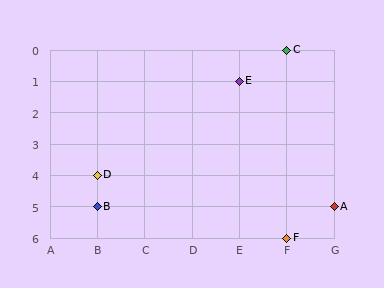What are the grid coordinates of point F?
Point F is at grid coordinates (F, 6).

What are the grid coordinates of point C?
Point C is at grid coordinates (F, 0).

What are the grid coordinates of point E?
Point E is at grid coordinates (E, 1).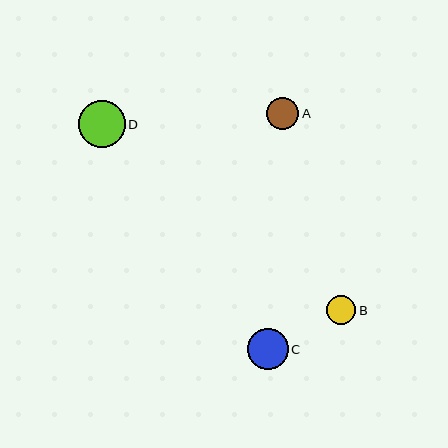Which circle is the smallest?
Circle B is the smallest with a size of approximately 29 pixels.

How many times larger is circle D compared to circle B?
Circle D is approximately 1.6 times the size of circle B.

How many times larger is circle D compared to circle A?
Circle D is approximately 1.5 times the size of circle A.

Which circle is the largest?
Circle D is the largest with a size of approximately 47 pixels.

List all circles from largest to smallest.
From largest to smallest: D, C, A, B.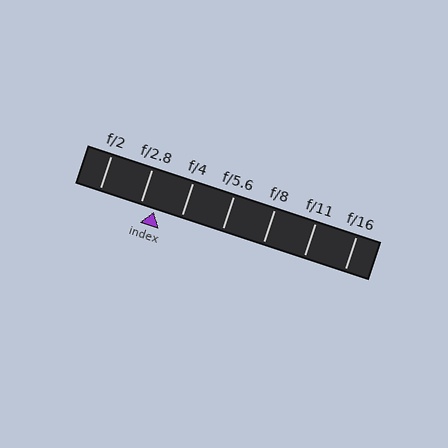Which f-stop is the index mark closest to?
The index mark is closest to f/2.8.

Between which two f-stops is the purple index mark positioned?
The index mark is between f/2.8 and f/4.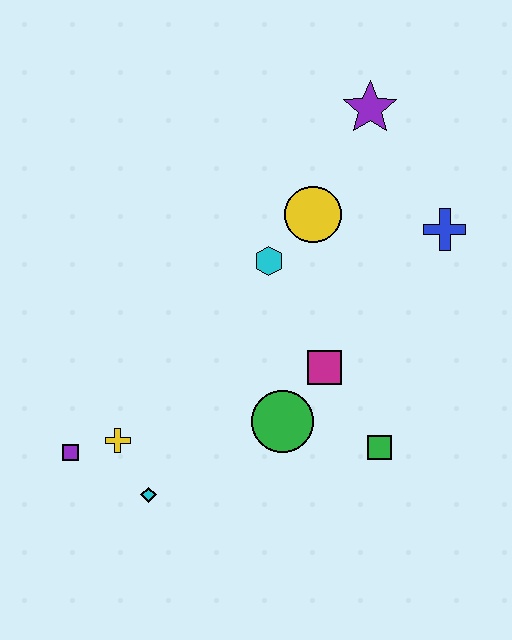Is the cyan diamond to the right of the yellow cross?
Yes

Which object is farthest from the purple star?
The purple square is farthest from the purple star.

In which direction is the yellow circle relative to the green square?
The yellow circle is above the green square.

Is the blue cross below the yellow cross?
No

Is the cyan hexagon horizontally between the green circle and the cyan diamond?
Yes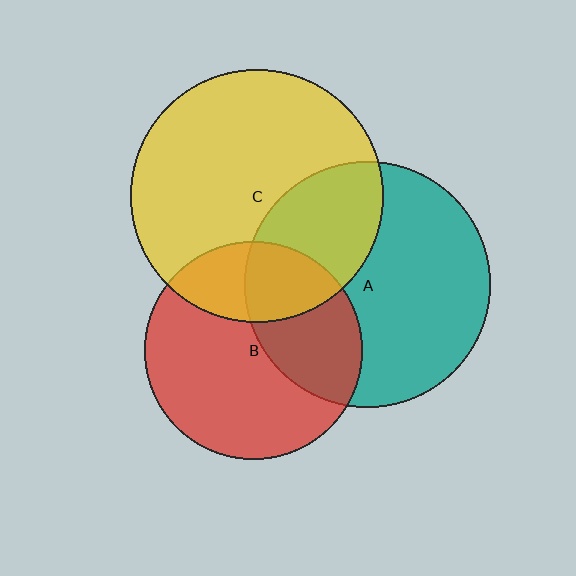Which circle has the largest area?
Circle C (yellow).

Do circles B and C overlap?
Yes.